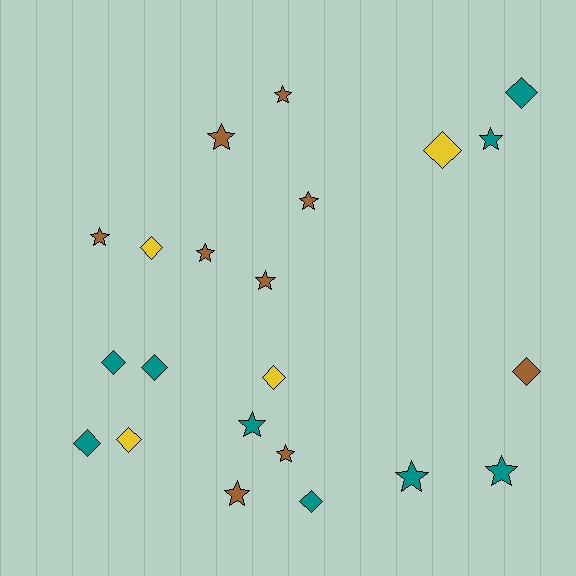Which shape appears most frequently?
Star, with 12 objects.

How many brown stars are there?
There are 8 brown stars.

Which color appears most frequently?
Brown, with 9 objects.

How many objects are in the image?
There are 22 objects.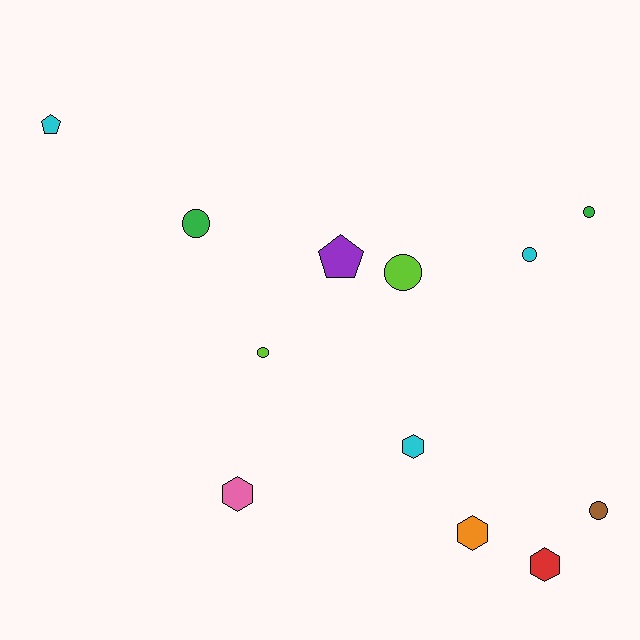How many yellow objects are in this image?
There are no yellow objects.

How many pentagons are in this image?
There are 2 pentagons.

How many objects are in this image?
There are 12 objects.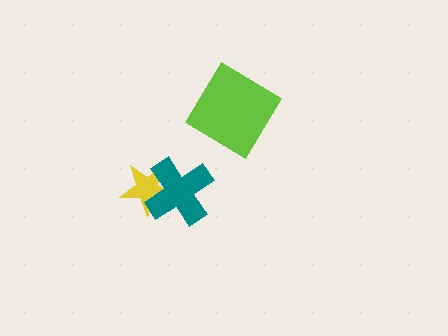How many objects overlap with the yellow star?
1 object overlaps with the yellow star.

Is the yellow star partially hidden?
Yes, it is partially covered by another shape.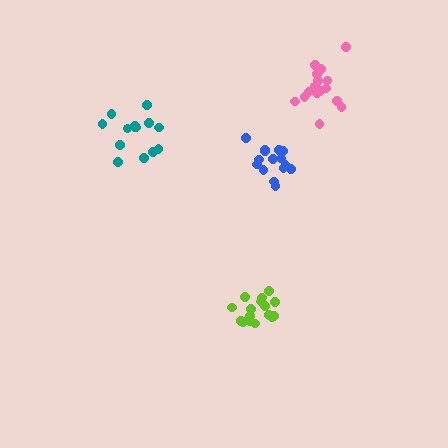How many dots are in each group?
Group 1: 16 dots, Group 2: 16 dots, Group 3: 15 dots, Group 4: 15 dots (62 total).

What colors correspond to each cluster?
The clusters are colored: lime, pink, teal, blue.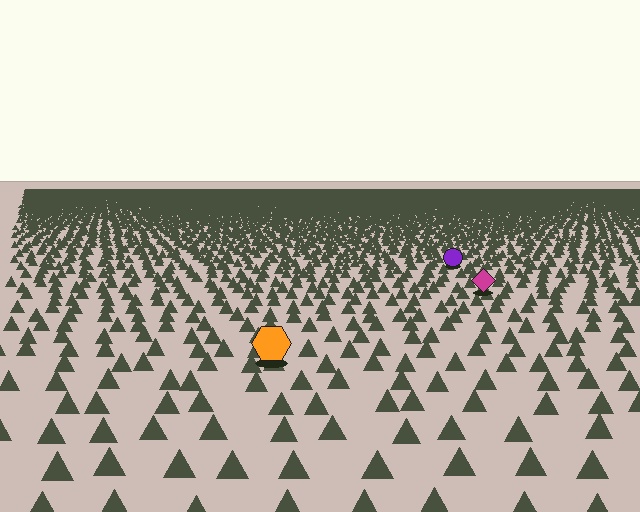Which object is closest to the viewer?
The orange hexagon is closest. The texture marks near it are larger and more spread out.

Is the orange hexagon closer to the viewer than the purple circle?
Yes. The orange hexagon is closer — you can tell from the texture gradient: the ground texture is coarser near it.